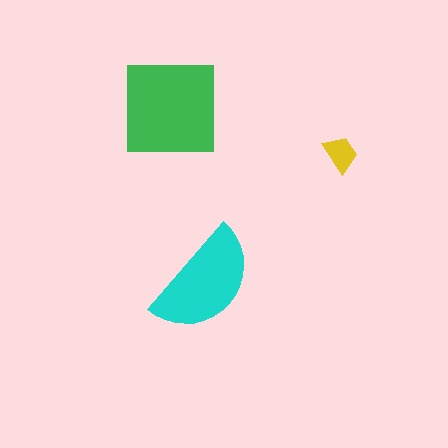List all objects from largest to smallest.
The green square, the cyan semicircle, the yellow trapezoid.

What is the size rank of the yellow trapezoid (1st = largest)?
3rd.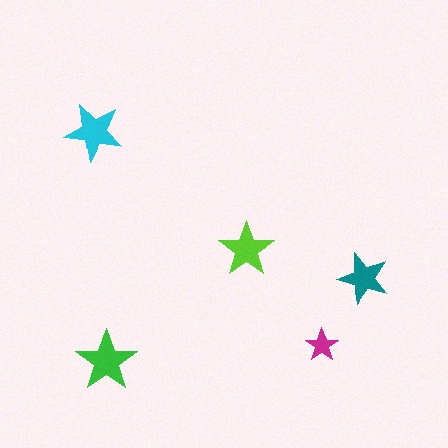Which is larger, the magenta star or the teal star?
The teal one.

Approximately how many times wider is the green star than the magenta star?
About 2 times wider.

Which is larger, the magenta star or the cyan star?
The cyan one.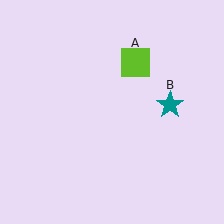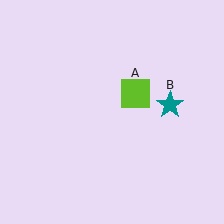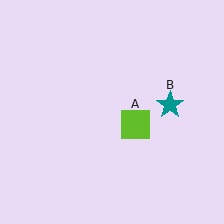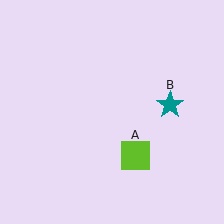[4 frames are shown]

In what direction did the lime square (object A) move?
The lime square (object A) moved down.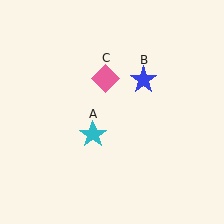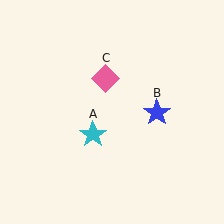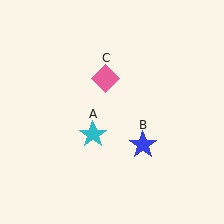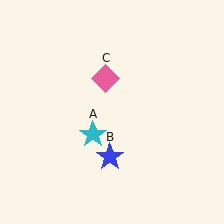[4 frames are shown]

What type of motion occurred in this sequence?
The blue star (object B) rotated clockwise around the center of the scene.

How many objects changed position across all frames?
1 object changed position: blue star (object B).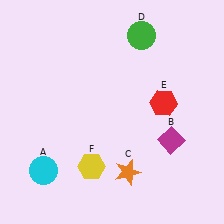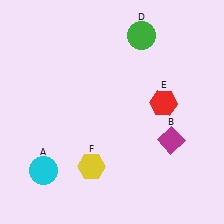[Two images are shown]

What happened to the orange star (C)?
The orange star (C) was removed in Image 2. It was in the bottom-right area of Image 1.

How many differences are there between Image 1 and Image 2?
There is 1 difference between the two images.